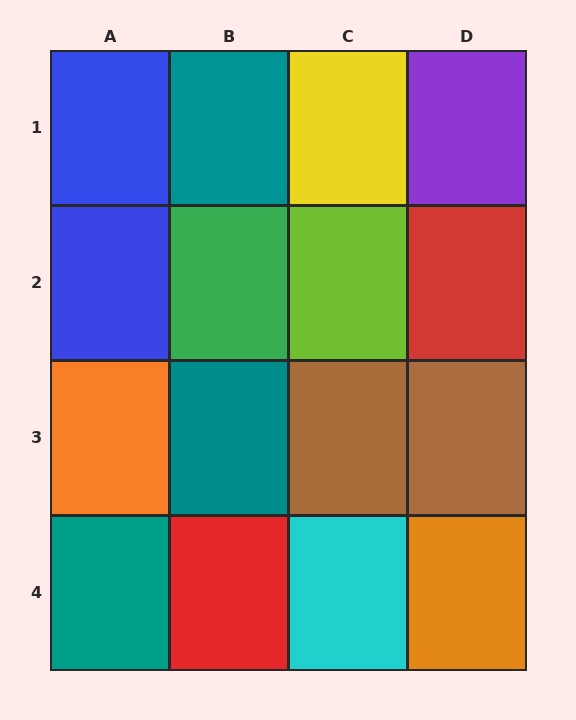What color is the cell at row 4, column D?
Orange.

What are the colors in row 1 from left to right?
Blue, teal, yellow, purple.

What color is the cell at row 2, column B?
Green.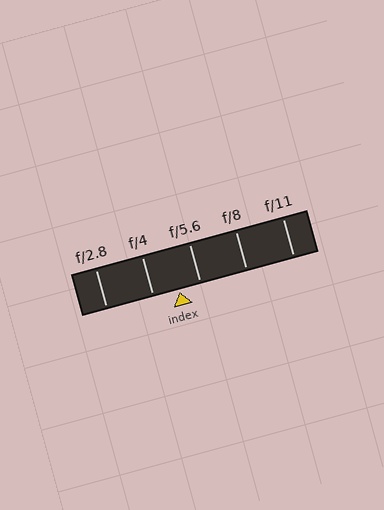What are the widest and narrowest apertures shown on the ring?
The widest aperture shown is f/2.8 and the narrowest is f/11.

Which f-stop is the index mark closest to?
The index mark is closest to f/5.6.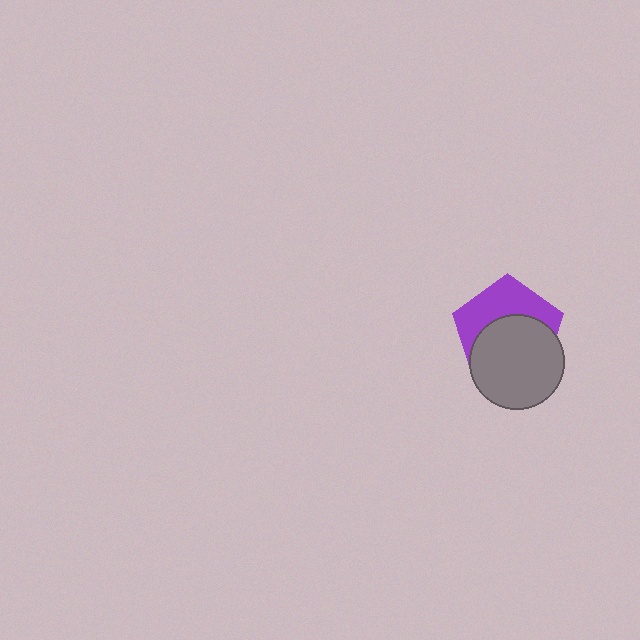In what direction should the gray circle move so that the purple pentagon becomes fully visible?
The gray circle should move down. That is the shortest direction to clear the overlap and leave the purple pentagon fully visible.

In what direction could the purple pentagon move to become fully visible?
The purple pentagon could move up. That would shift it out from behind the gray circle entirely.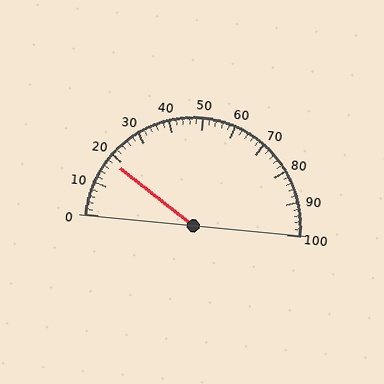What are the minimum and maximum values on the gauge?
The gauge ranges from 0 to 100.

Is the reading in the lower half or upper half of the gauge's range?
The reading is in the lower half of the range (0 to 100).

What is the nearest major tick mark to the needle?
The nearest major tick mark is 20.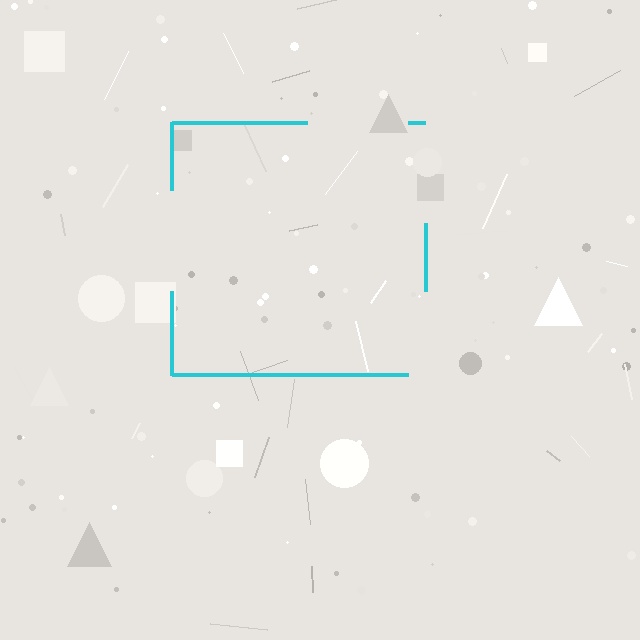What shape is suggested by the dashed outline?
The dashed outline suggests a square.